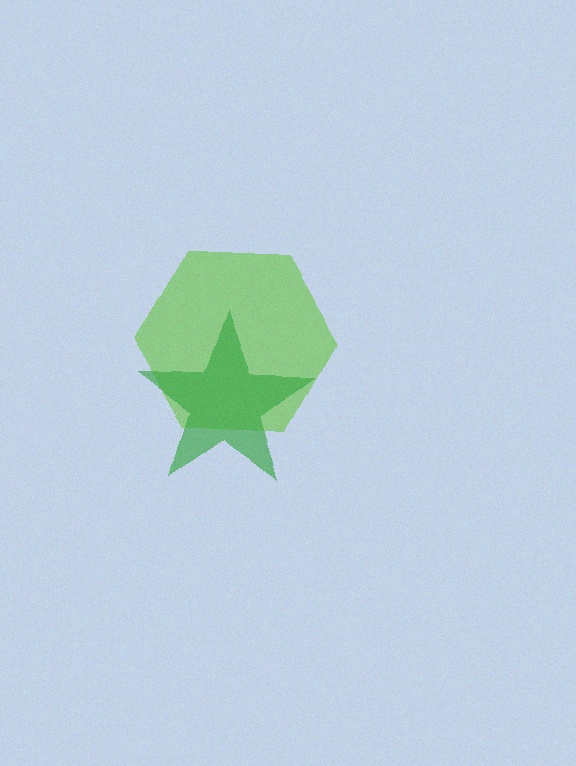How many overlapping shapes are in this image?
There are 2 overlapping shapes in the image.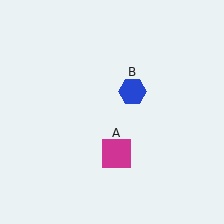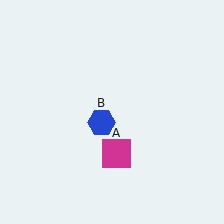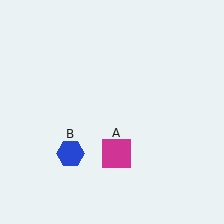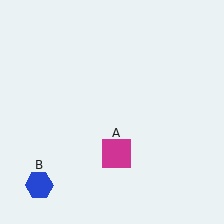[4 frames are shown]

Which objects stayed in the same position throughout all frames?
Magenta square (object A) remained stationary.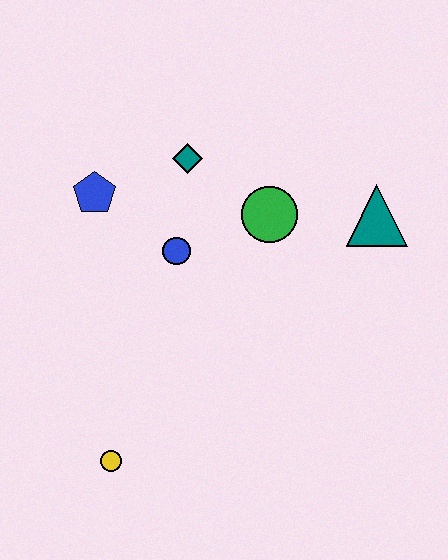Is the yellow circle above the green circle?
No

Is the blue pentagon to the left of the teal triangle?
Yes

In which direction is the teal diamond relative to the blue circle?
The teal diamond is above the blue circle.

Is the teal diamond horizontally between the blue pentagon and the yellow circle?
No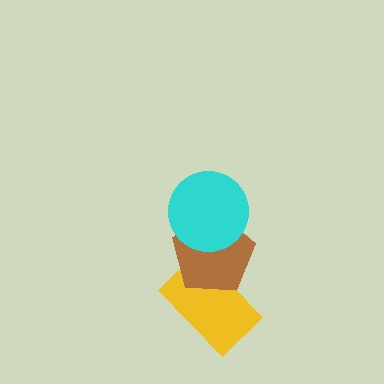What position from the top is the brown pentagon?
The brown pentagon is 2nd from the top.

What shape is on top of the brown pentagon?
The cyan circle is on top of the brown pentagon.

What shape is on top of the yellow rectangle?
The brown pentagon is on top of the yellow rectangle.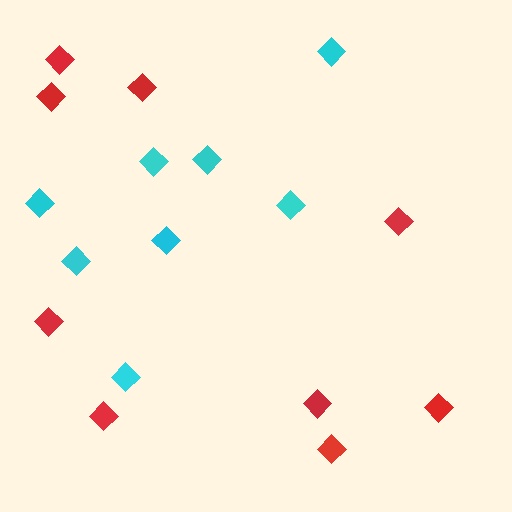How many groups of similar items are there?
There are 2 groups: one group of red diamonds (9) and one group of cyan diamonds (8).